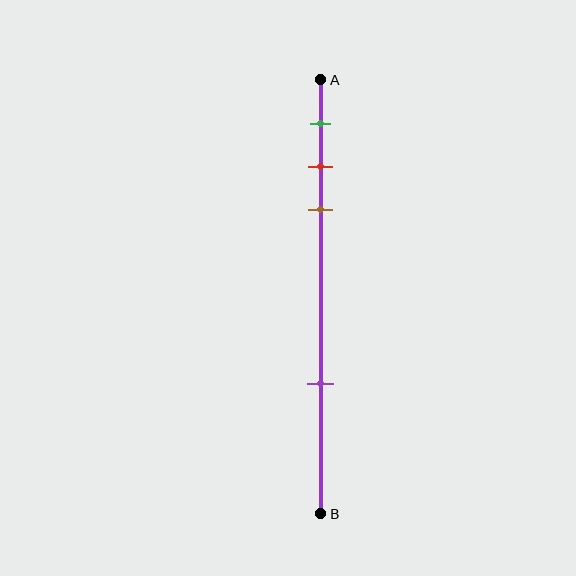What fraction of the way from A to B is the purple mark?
The purple mark is approximately 70% (0.7) of the way from A to B.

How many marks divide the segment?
There are 4 marks dividing the segment.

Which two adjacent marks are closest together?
The red and brown marks are the closest adjacent pair.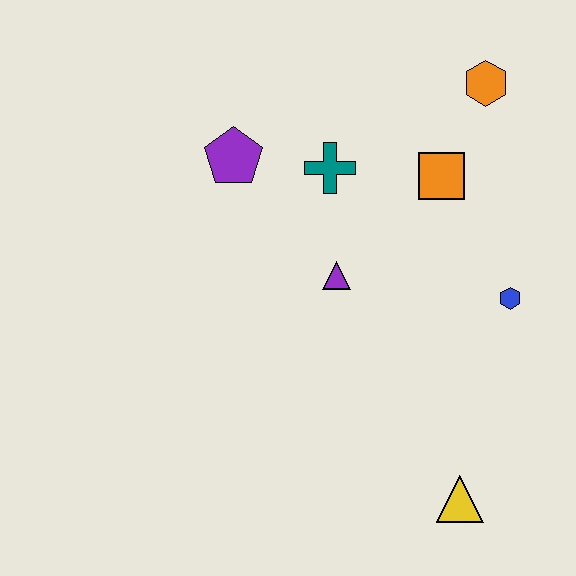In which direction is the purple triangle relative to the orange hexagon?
The purple triangle is below the orange hexagon.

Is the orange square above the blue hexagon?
Yes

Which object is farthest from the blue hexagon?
The purple pentagon is farthest from the blue hexagon.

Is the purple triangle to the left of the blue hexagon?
Yes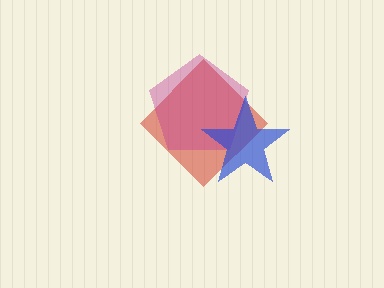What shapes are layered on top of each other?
The layered shapes are: a red diamond, a magenta pentagon, a blue star.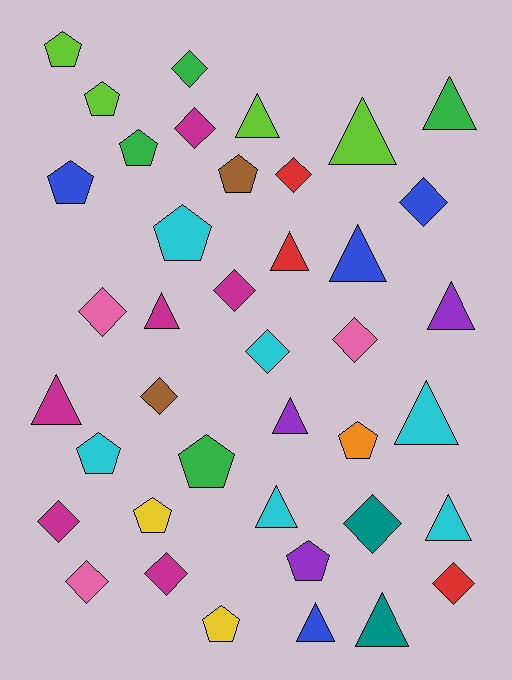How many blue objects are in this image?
There are 4 blue objects.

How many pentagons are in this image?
There are 12 pentagons.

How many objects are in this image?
There are 40 objects.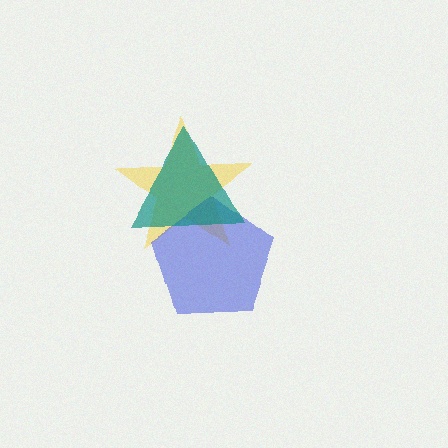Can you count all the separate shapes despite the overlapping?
Yes, there are 3 separate shapes.